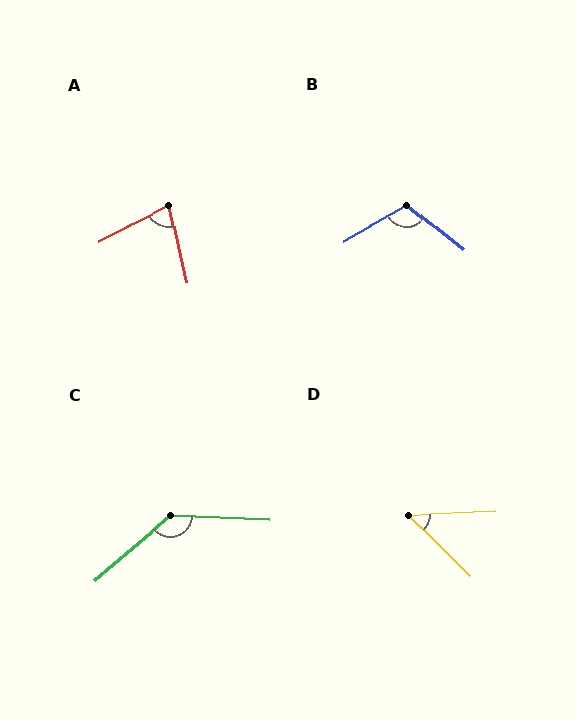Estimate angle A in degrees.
Approximately 76 degrees.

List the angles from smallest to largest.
D (47°), A (76°), B (111°), C (137°).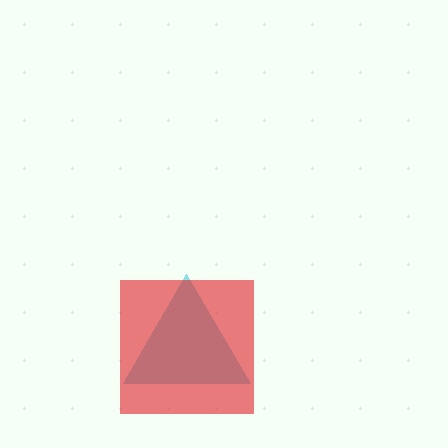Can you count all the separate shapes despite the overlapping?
Yes, there are 2 separate shapes.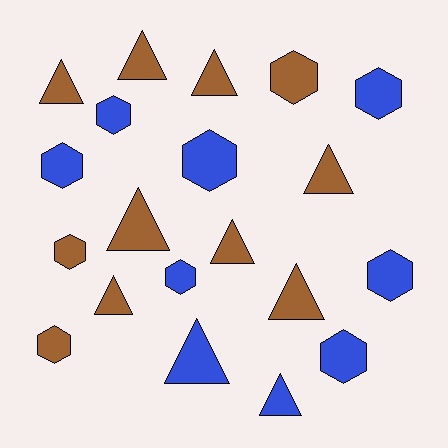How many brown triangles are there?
There are 8 brown triangles.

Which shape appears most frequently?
Hexagon, with 10 objects.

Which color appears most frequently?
Brown, with 11 objects.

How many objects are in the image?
There are 20 objects.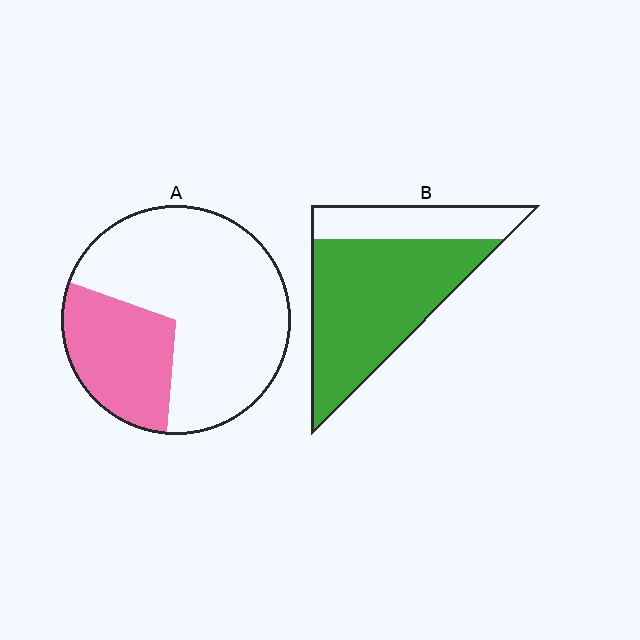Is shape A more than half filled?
No.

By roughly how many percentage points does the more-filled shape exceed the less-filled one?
By roughly 45 percentage points (B over A).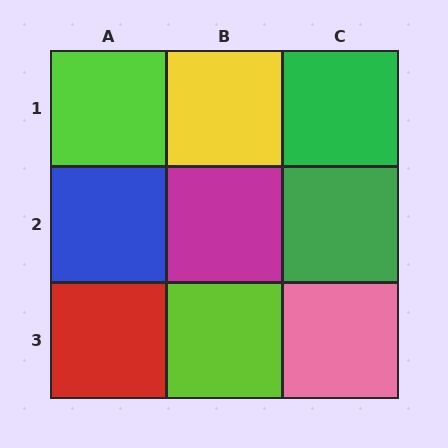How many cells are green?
2 cells are green.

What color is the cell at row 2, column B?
Magenta.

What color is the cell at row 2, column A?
Blue.